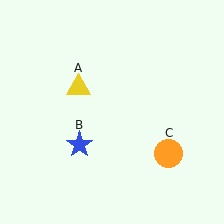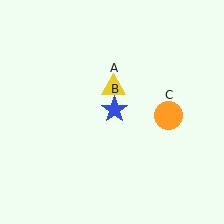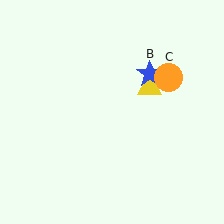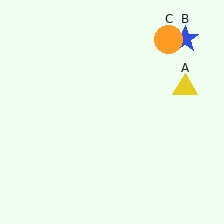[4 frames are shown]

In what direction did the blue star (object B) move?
The blue star (object B) moved up and to the right.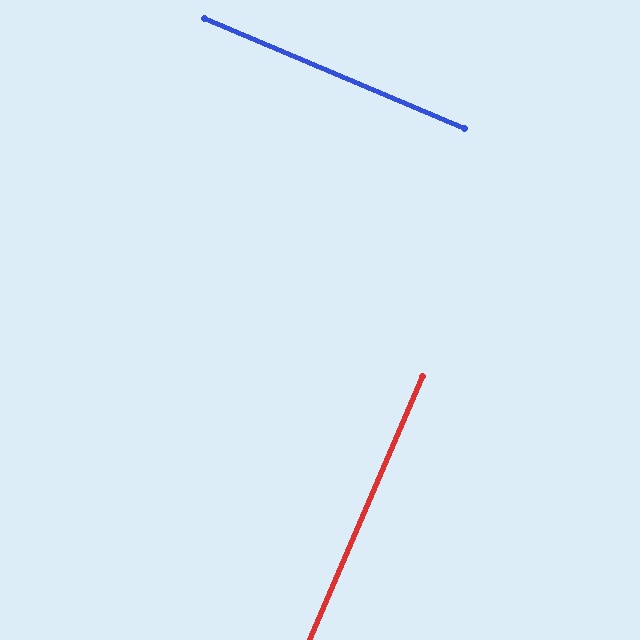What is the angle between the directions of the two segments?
Approximately 90 degrees.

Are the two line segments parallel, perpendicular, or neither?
Perpendicular — they meet at approximately 90°.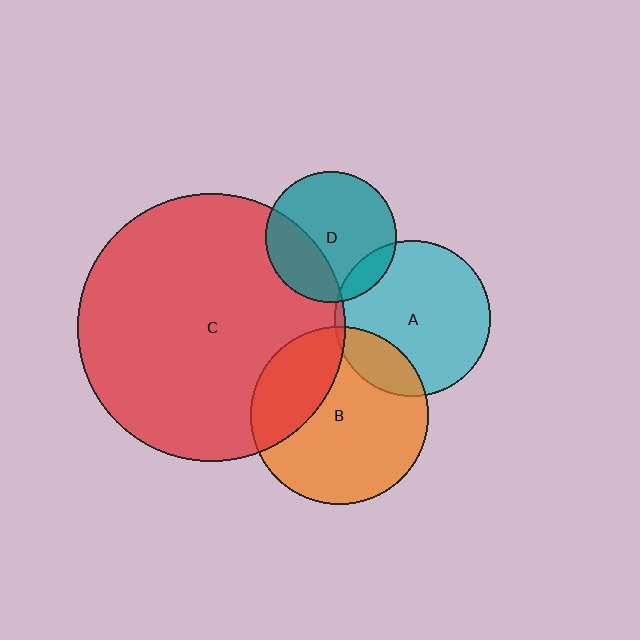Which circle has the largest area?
Circle C (red).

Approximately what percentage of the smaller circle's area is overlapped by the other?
Approximately 10%.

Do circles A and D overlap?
Yes.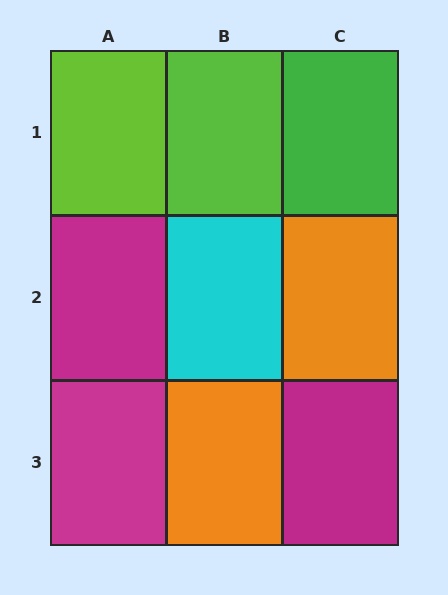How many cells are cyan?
1 cell is cyan.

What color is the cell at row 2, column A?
Magenta.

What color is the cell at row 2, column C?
Orange.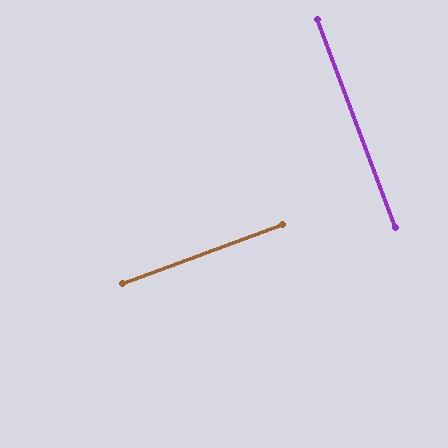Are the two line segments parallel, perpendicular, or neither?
Perpendicular — they meet at approximately 89°.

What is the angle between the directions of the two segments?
Approximately 89 degrees.